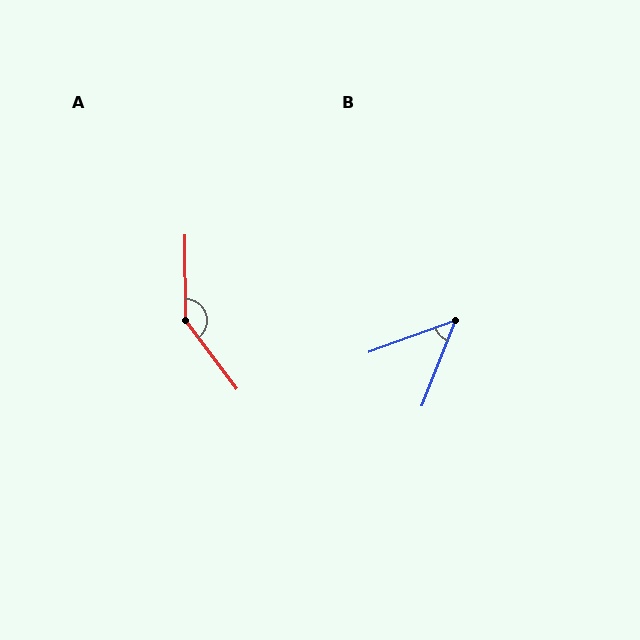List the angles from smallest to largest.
B (49°), A (143°).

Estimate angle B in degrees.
Approximately 49 degrees.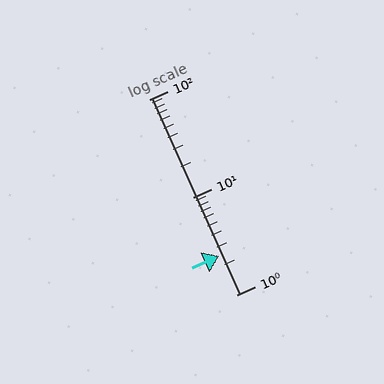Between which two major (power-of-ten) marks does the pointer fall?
The pointer is between 1 and 10.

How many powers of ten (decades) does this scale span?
The scale spans 2 decades, from 1 to 100.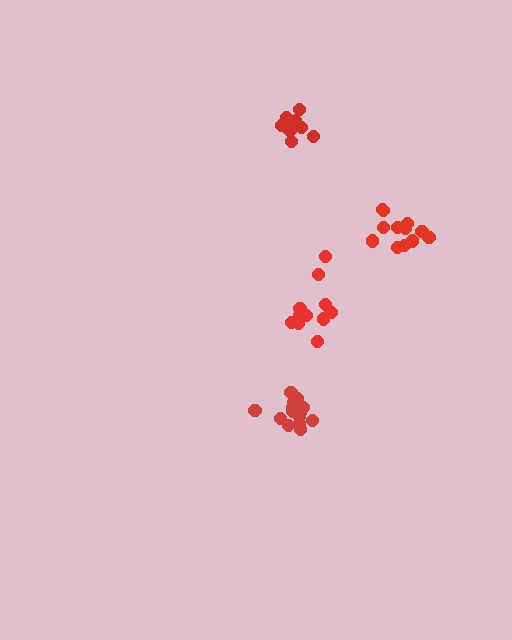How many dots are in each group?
Group 1: 13 dots, Group 2: 15 dots, Group 3: 11 dots, Group 4: 12 dots (51 total).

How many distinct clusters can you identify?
There are 4 distinct clusters.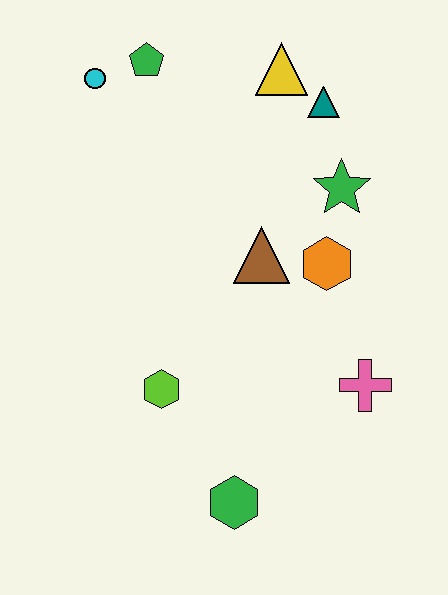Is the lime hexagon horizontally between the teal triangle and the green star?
No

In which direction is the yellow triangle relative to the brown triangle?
The yellow triangle is above the brown triangle.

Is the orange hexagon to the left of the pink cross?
Yes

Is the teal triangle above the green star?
Yes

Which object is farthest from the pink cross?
The cyan circle is farthest from the pink cross.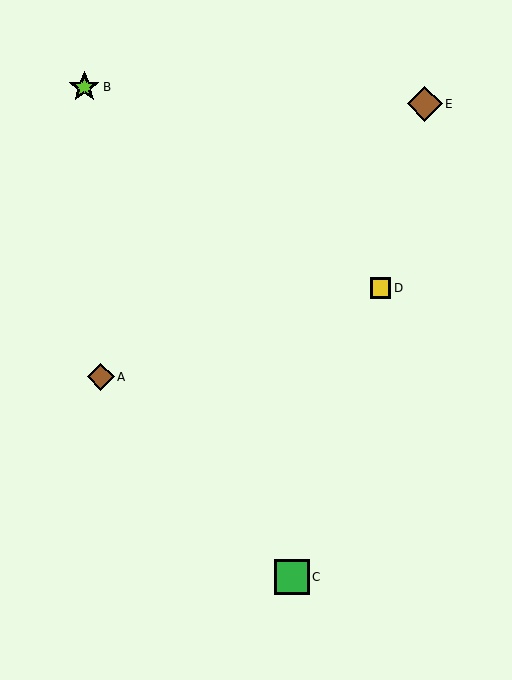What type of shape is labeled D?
Shape D is a yellow square.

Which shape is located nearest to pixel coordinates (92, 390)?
The brown diamond (labeled A) at (101, 377) is nearest to that location.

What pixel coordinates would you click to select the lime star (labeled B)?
Click at (84, 87) to select the lime star B.